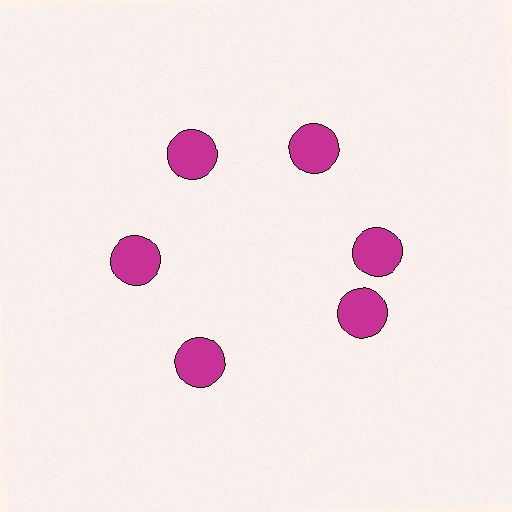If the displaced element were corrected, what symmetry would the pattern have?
It would have 6-fold rotational symmetry — the pattern would map onto itself every 60 degrees.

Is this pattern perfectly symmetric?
No. The 6 magenta circles are arranged in a ring, but one element near the 5 o'clock position is rotated out of alignment along the ring, breaking the 6-fold rotational symmetry.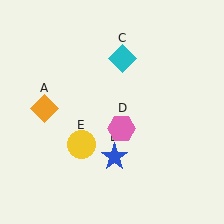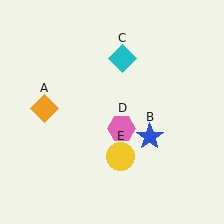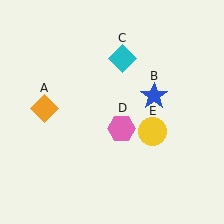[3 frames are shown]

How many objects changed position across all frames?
2 objects changed position: blue star (object B), yellow circle (object E).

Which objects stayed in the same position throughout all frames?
Orange diamond (object A) and cyan diamond (object C) and pink hexagon (object D) remained stationary.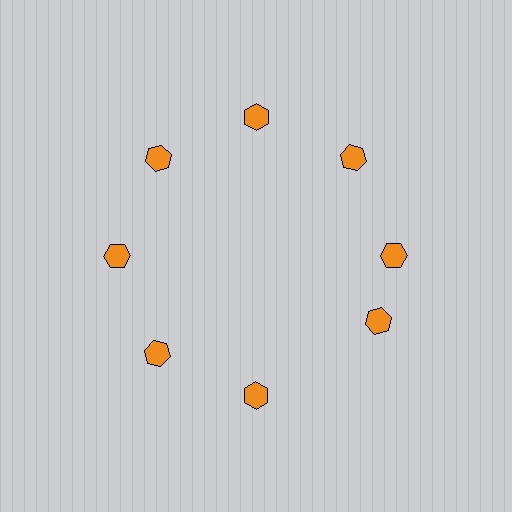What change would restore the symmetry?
The symmetry would be restored by rotating it back into even spacing with its neighbors so that all 8 hexagons sit at equal angles and equal distance from the center.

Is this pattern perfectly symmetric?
No. The 8 orange hexagons are arranged in a ring, but one element near the 4 o'clock position is rotated out of alignment along the ring, breaking the 8-fold rotational symmetry.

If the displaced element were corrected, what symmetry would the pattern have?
It would have 8-fold rotational symmetry — the pattern would map onto itself every 45 degrees.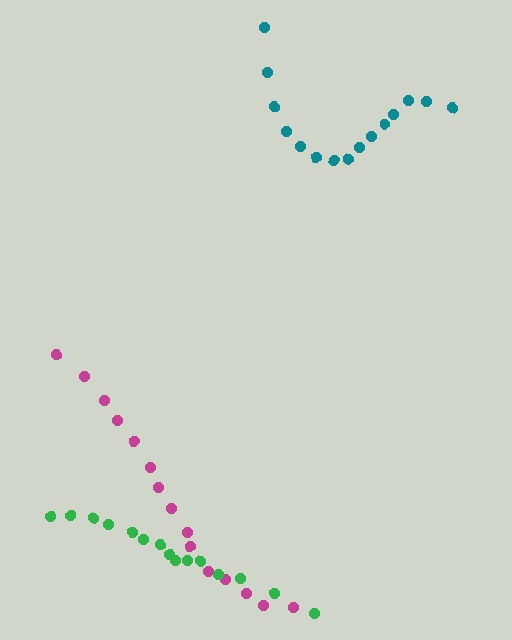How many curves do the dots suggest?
There are 3 distinct paths.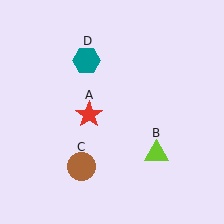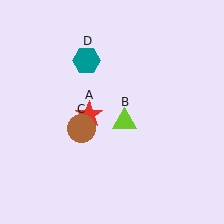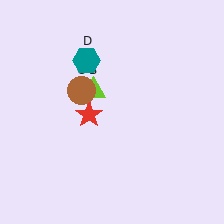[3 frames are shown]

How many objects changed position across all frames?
2 objects changed position: lime triangle (object B), brown circle (object C).